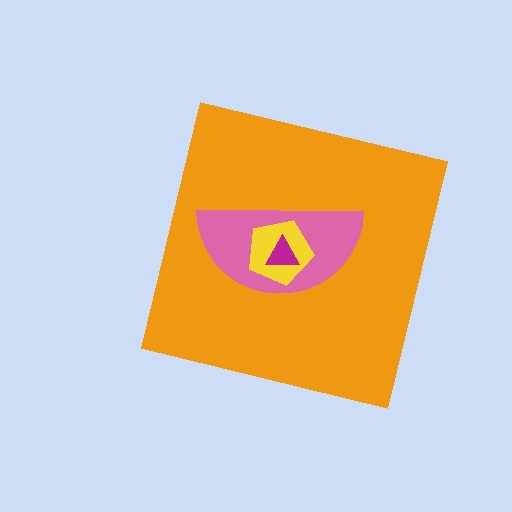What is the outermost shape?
The orange square.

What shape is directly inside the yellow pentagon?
The magenta triangle.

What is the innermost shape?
The magenta triangle.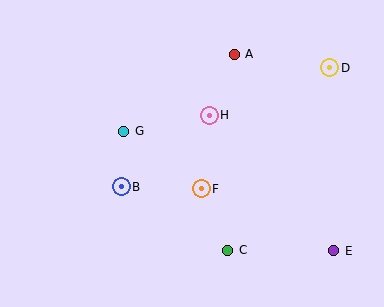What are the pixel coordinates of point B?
Point B is at (121, 187).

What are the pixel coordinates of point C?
Point C is at (228, 250).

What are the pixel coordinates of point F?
Point F is at (201, 189).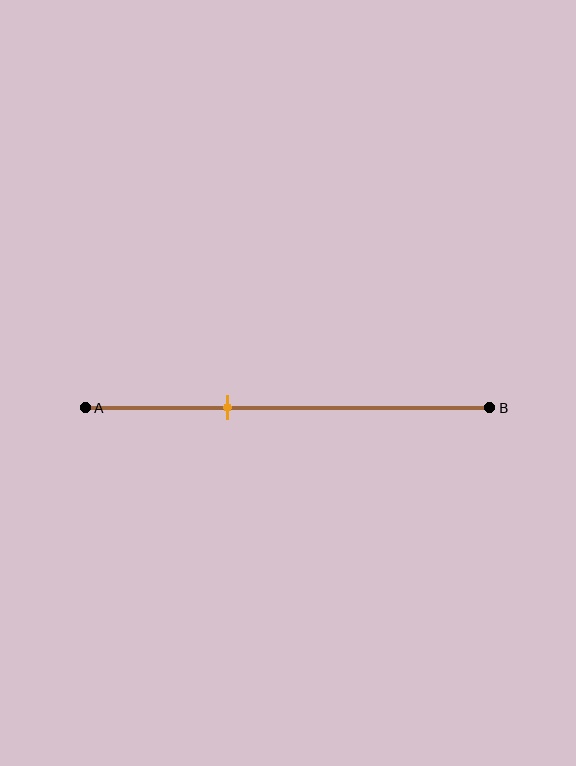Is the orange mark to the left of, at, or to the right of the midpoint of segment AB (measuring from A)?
The orange mark is to the left of the midpoint of segment AB.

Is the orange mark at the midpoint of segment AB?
No, the mark is at about 35% from A, not at the 50% midpoint.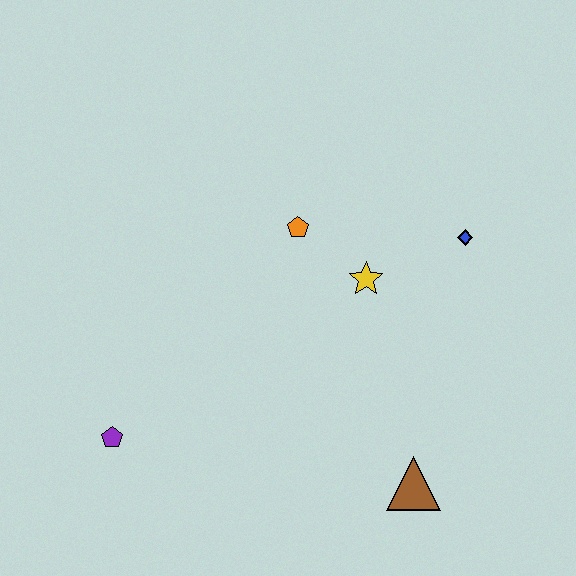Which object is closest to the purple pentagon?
The orange pentagon is closest to the purple pentagon.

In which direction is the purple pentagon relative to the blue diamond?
The purple pentagon is to the left of the blue diamond.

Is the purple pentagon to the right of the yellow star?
No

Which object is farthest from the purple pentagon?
The blue diamond is farthest from the purple pentagon.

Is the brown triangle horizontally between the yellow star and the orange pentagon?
No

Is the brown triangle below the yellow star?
Yes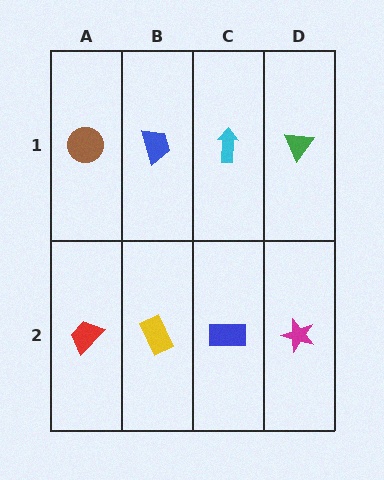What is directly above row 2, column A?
A brown circle.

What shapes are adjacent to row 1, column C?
A blue rectangle (row 2, column C), a blue trapezoid (row 1, column B), a green triangle (row 1, column D).